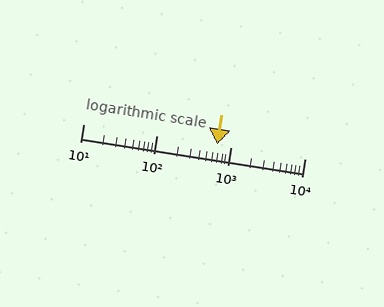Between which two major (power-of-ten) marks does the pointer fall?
The pointer is between 100 and 1000.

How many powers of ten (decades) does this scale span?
The scale spans 3 decades, from 10 to 10000.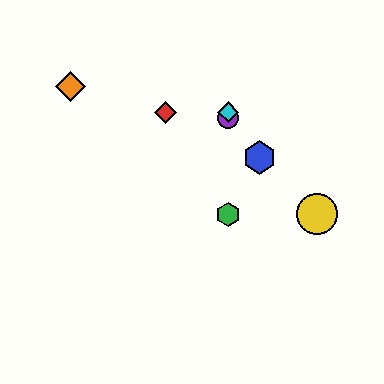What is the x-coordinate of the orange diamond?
The orange diamond is at x≈71.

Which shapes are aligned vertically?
The green hexagon, the purple circle, the cyan diamond are aligned vertically.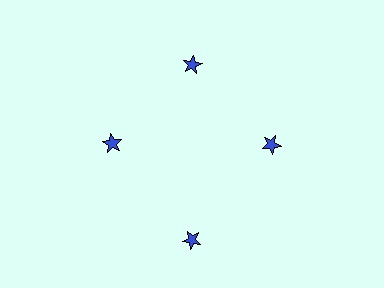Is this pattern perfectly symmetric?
No. The 4 blue stars are arranged in a ring, but one element near the 6 o'clock position is pushed outward from the center, breaking the 4-fold rotational symmetry.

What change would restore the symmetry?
The symmetry would be restored by moving it inward, back onto the ring so that all 4 stars sit at equal angles and equal distance from the center.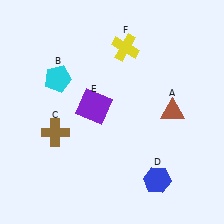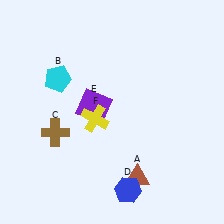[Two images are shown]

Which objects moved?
The objects that moved are: the brown triangle (A), the blue hexagon (D), the yellow cross (F).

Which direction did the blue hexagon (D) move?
The blue hexagon (D) moved left.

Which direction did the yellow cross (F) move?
The yellow cross (F) moved down.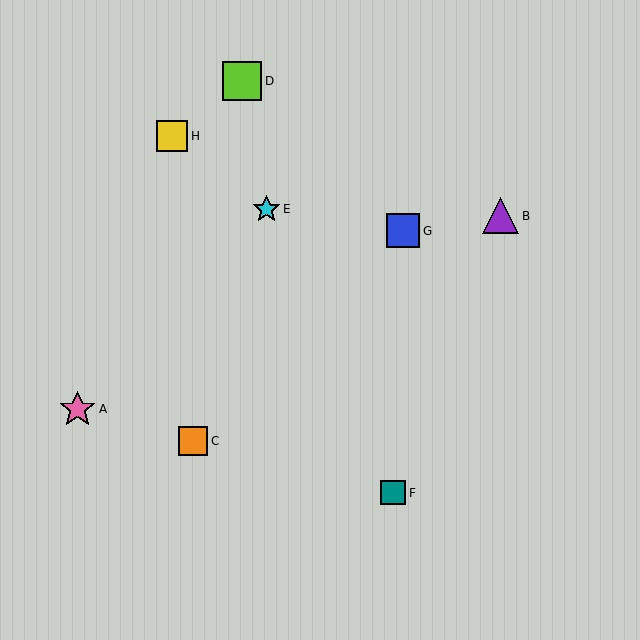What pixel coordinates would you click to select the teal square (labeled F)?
Click at (393, 493) to select the teal square F.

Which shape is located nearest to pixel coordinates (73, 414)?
The pink star (labeled A) at (77, 409) is nearest to that location.